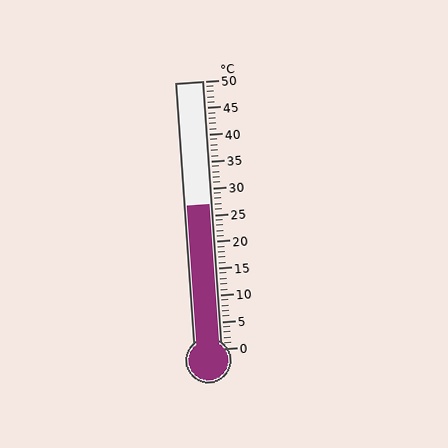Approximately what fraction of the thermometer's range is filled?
The thermometer is filled to approximately 55% of its range.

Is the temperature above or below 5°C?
The temperature is above 5°C.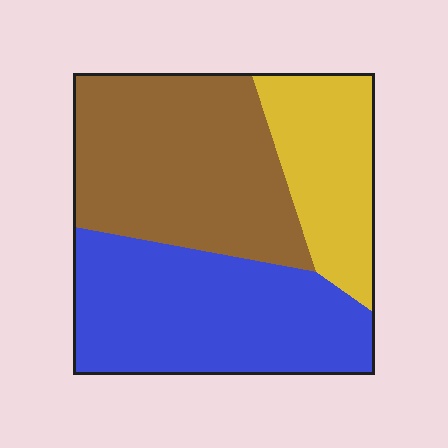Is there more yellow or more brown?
Brown.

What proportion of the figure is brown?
Brown takes up about two fifths (2/5) of the figure.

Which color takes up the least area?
Yellow, at roughly 20%.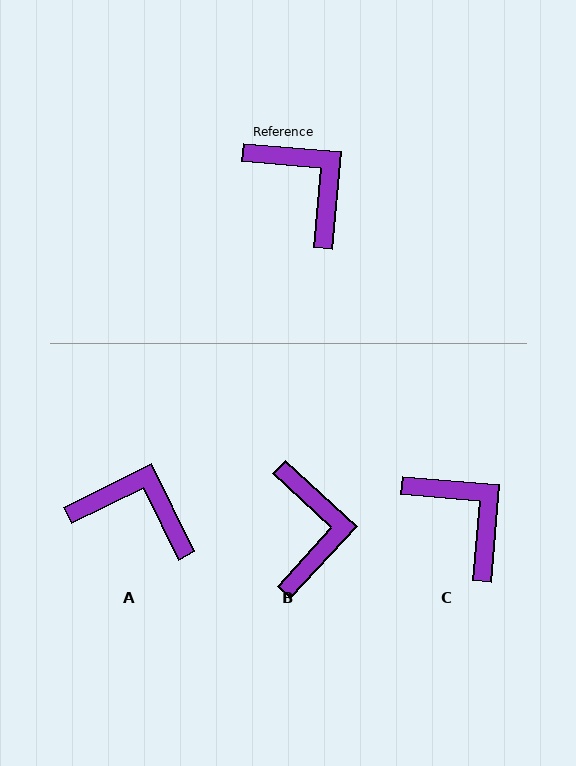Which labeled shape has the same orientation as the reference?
C.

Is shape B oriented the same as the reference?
No, it is off by about 38 degrees.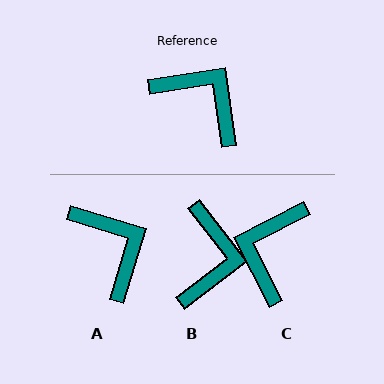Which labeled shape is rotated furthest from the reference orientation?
C, about 108 degrees away.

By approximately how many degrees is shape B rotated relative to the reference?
Approximately 61 degrees clockwise.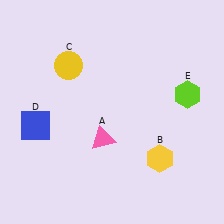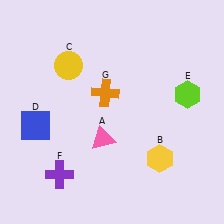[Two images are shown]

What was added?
A purple cross (F), an orange cross (G) were added in Image 2.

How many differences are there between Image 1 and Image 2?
There are 2 differences between the two images.